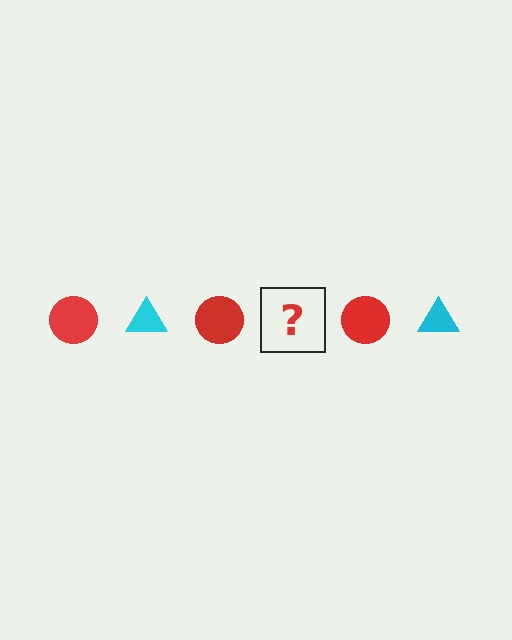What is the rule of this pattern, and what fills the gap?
The rule is that the pattern alternates between red circle and cyan triangle. The gap should be filled with a cyan triangle.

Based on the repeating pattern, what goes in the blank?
The blank should be a cyan triangle.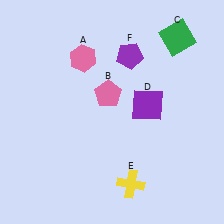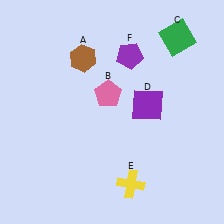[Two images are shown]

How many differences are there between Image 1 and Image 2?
There is 1 difference between the two images.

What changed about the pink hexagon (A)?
In Image 1, A is pink. In Image 2, it changed to brown.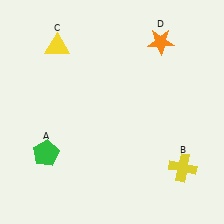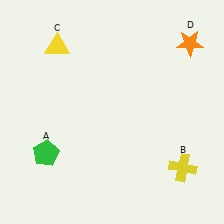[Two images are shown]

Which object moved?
The orange star (D) moved right.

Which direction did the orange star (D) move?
The orange star (D) moved right.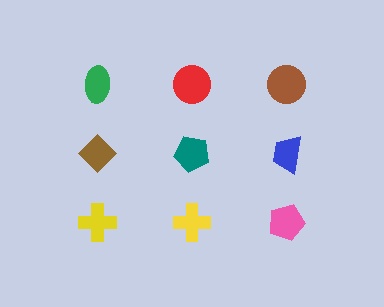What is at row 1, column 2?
A red circle.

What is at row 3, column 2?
A yellow cross.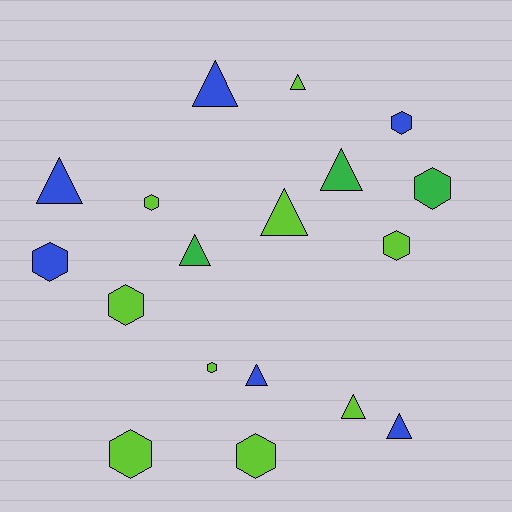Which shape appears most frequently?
Hexagon, with 9 objects.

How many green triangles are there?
There are 2 green triangles.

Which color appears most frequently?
Lime, with 9 objects.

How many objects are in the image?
There are 18 objects.